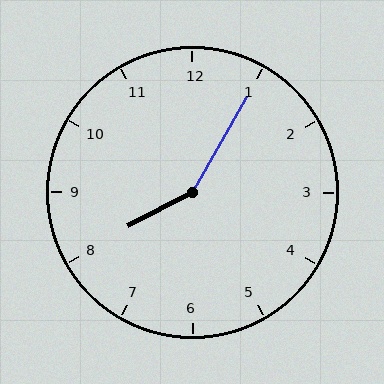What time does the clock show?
8:05.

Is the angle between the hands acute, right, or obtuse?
It is obtuse.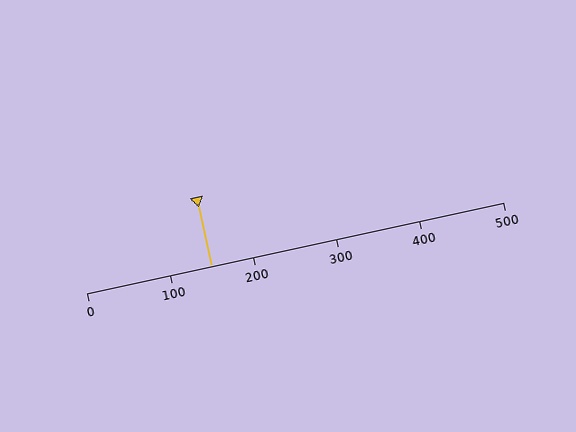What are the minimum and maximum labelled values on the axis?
The axis runs from 0 to 500.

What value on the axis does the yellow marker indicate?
The marker indicates approximately 150.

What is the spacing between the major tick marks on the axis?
The major ticks are spaced 100 apart.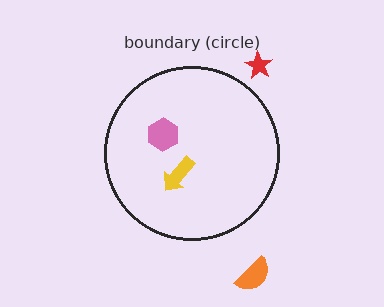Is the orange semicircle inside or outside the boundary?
Outside.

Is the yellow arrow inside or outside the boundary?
Inside.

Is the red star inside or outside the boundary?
Outside.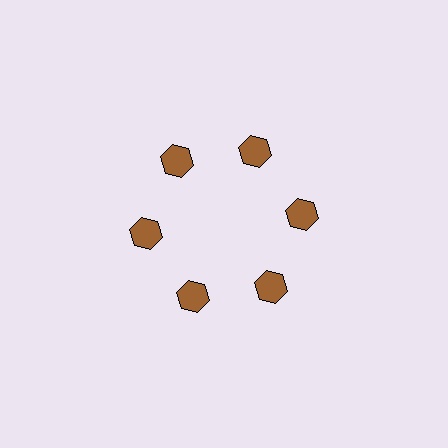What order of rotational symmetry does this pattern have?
This pattern has 6-fold rotational symmetry.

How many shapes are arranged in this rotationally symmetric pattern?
There are 6 shapes, arranged in 6 groups of 1.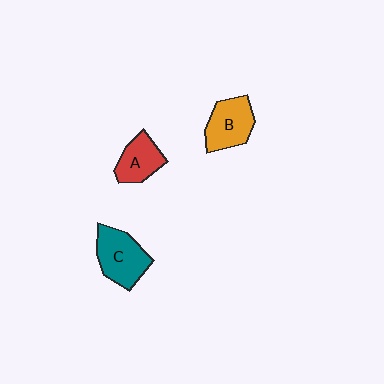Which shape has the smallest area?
Shape A (red).